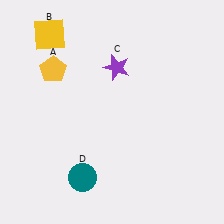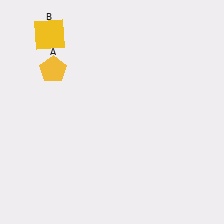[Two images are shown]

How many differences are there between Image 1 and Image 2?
There are 2 differences between the two images.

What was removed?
The teal circle (D), the purple star (C) were removed in Image 2.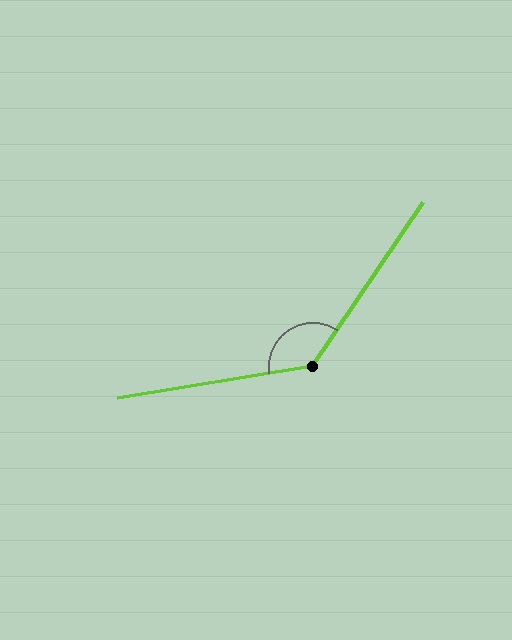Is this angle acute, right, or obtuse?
It is obtuse.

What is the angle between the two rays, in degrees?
Approximately 133 degrees.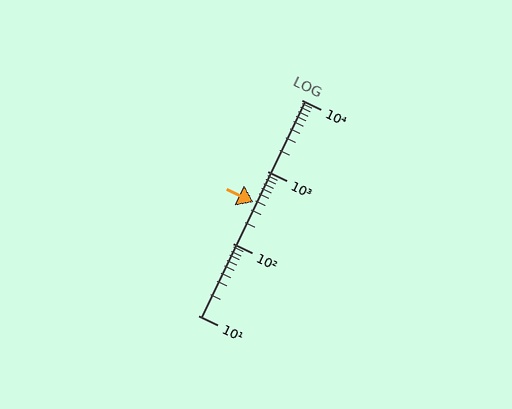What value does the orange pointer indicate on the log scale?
The pointer indicates approximately 380.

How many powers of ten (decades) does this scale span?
The scale spans 3 decades, from 10 to 10000.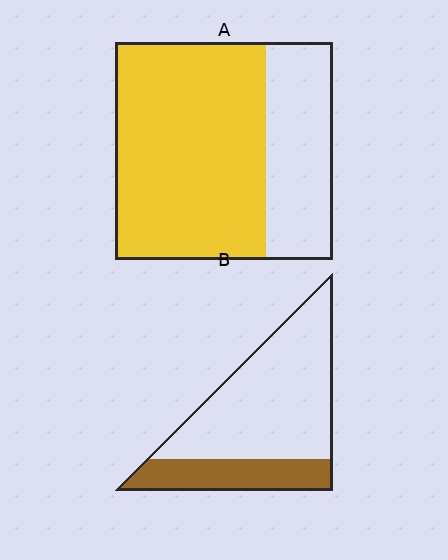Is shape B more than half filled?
No.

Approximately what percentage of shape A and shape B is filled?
A is approximately 70% and B is approximately 25%.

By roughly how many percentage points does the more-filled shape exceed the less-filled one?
By roughly 40 percentage points (A over B).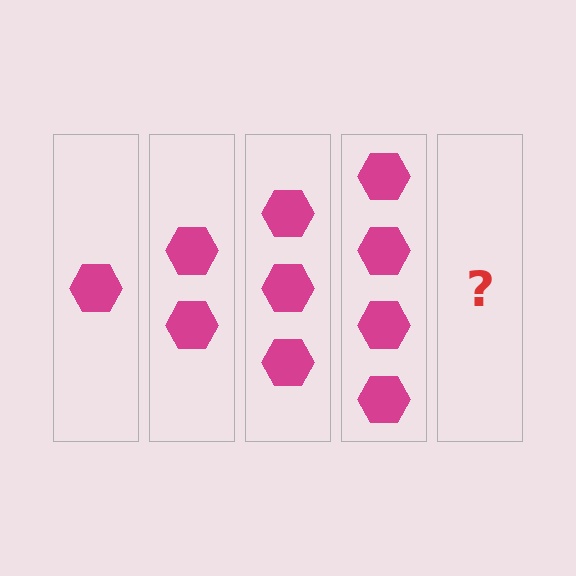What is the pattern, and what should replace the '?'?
The pattern is that each step adds one more hexagon. The '?' should be 5 hexagons.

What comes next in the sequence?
The next element should be 5 hexagons.